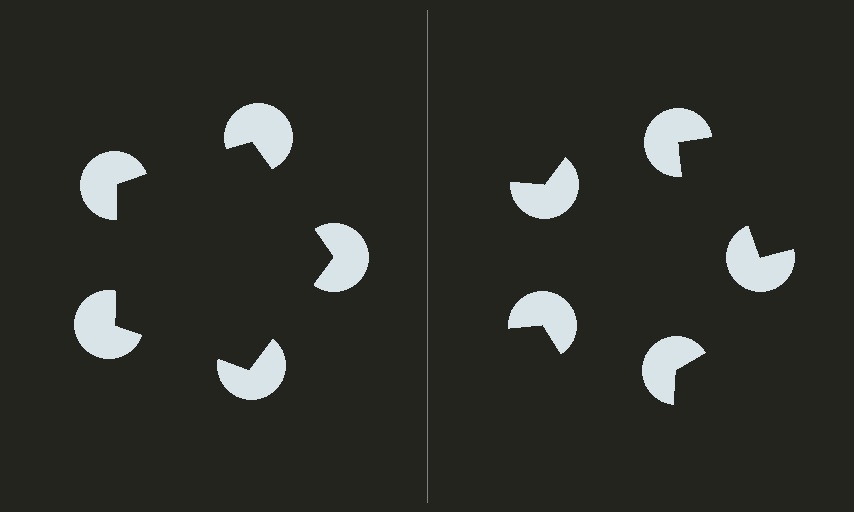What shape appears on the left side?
An illusory pentagon.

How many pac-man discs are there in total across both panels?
10 — 5 on each side.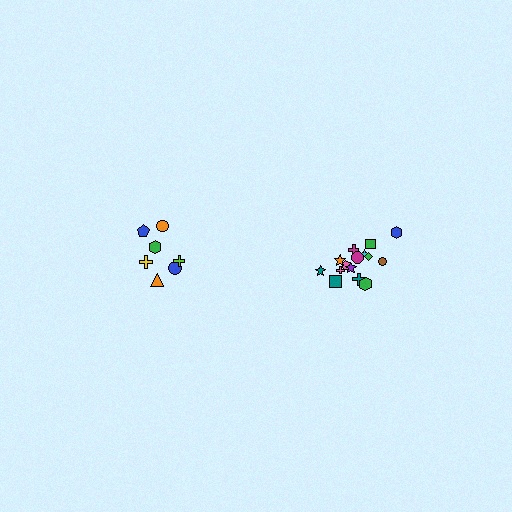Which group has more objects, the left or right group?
The right group.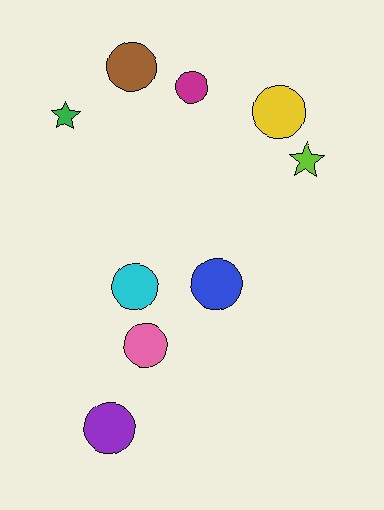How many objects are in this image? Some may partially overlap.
There are 9 objects.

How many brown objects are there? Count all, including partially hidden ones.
There is 1 brown object.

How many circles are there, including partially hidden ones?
There are 7 circles.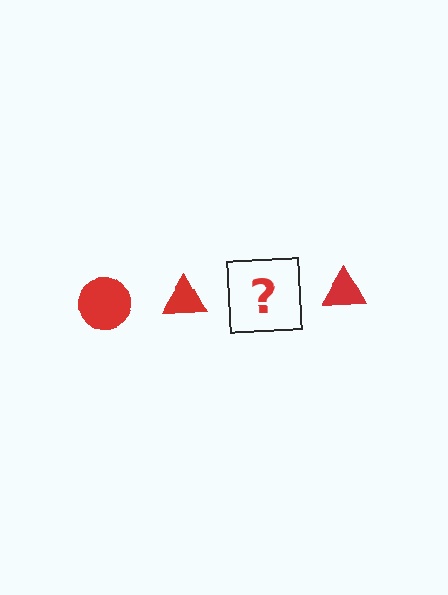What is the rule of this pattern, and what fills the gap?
The rule is that the pattern cycles through circle, triangle shapes in red. The gap should be filled with a red circle.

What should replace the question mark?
The question mark should be replaced with a red circle.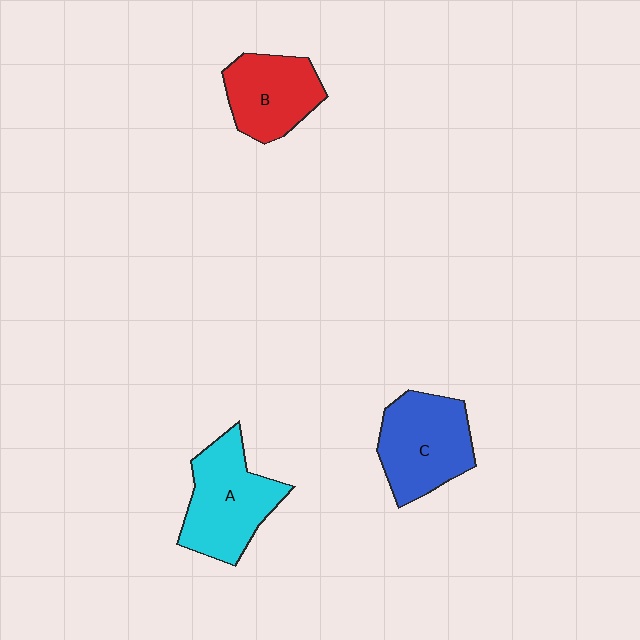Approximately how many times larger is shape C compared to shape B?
Approximately 1.2 times.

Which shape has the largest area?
Shape A (cyan).